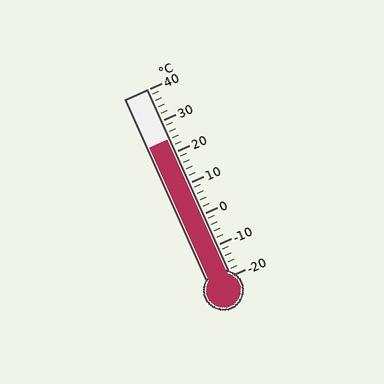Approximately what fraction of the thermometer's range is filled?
The thermometer is filled to approximately 75% of its range.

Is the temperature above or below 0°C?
The temperature is above 0°C.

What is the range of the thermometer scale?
The thermometer scale ranges from -20°C to 40°C.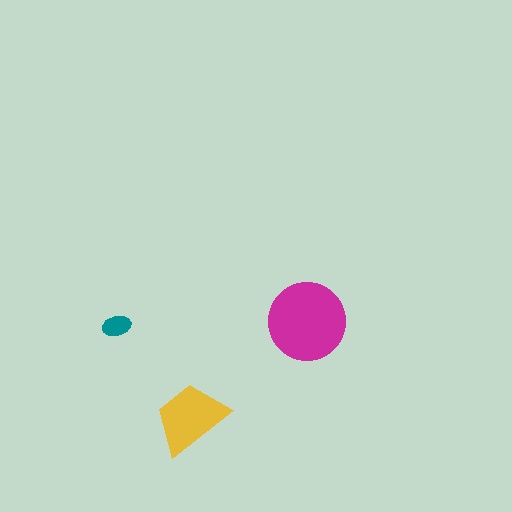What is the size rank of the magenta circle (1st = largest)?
1st.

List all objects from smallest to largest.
The teal ellipse, the yellow trapezoid, the magenta circle.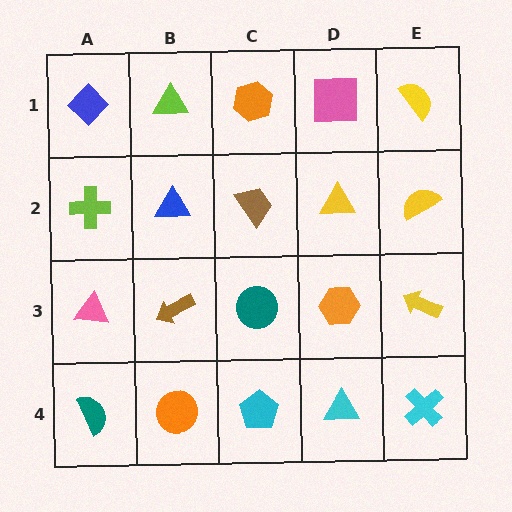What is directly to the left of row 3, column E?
An orange hexagon.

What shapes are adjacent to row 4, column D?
An orange hexagon (row 3, column D), a cyan pentagon (row 4, column C), a cyan cross (row 4, column E).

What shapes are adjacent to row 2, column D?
A pink square (row 1, column D), an orange hexagon (row 3, column D), a brown trapezoid (row 2, column C), a yellow semicircle (row 2, column E).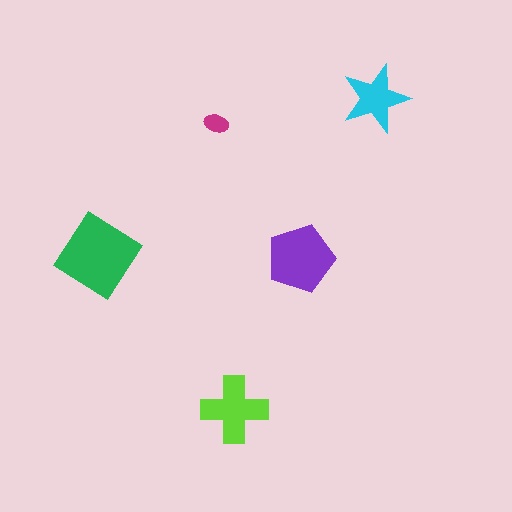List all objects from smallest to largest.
The magenta ellipse, the cyan star, the lime cross, the purple pentagon, the green diamond.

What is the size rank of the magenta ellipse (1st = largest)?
5th.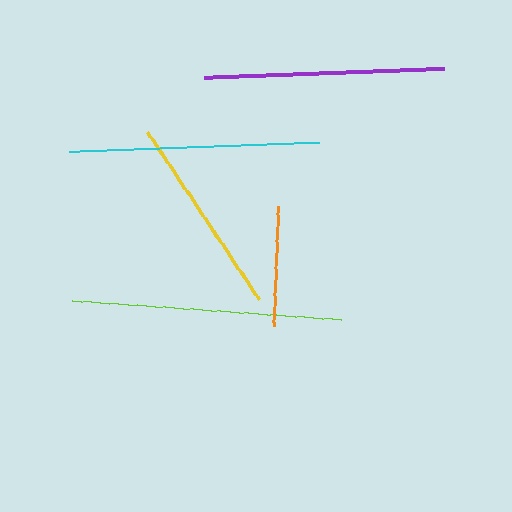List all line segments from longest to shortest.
From longest to shortest: lime, cyan, purple, yellow, orange.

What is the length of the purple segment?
The purple segment is approximately 240 pixels long.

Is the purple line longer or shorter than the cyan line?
The cyan line is longer than the purple line.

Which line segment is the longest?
The lime line is the longest at approximately 270 pixels.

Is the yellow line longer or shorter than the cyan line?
The cyan line is longer than the yellow line.